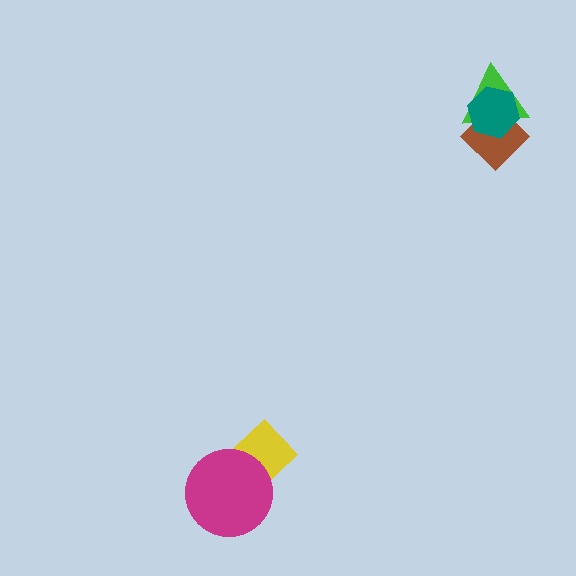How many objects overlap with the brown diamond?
2 objects overlap with the brown diamond.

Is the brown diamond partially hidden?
Yes, it is partially covered by another shape.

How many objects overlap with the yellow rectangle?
1 object overlaps with the yellow rectangle.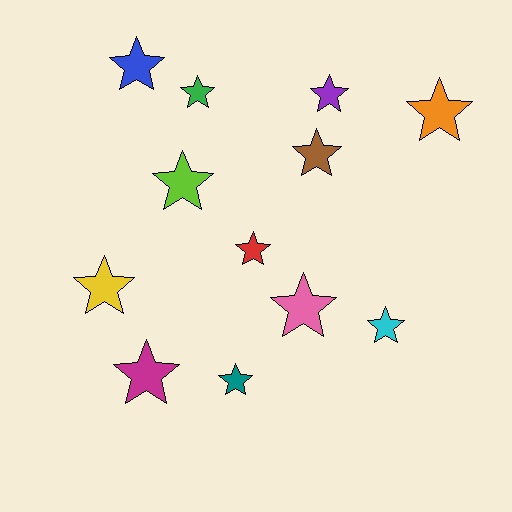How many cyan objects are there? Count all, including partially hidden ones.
There is 1 cyan object.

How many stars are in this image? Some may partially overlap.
There are 12 stars.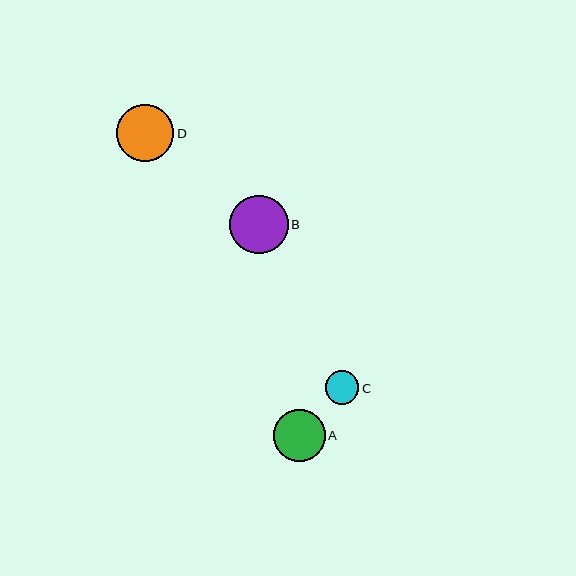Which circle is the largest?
Circle B is the largest with a size of approximately 58 pixels.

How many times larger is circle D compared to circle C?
Circle D is approximately 1.7 times the size of circle C.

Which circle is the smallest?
Circle C is the smallest with a size of approximately 34 pixels.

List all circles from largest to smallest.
From largest to smallest: B, D, A, C.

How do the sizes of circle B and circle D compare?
Circle B and circle D are approximately the same size.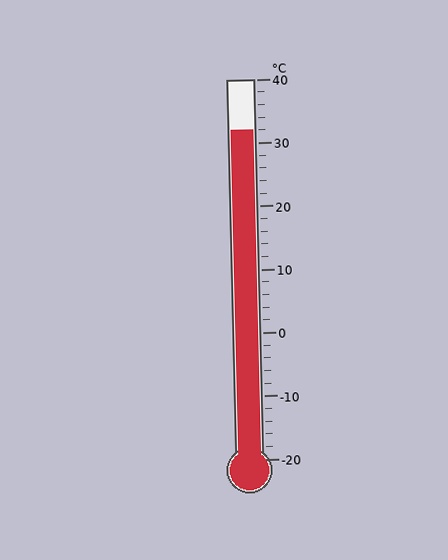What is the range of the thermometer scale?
The thermometer scale ranges from -20°C to 40°C.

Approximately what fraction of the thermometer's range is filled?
The thermometer is filled to approximately 85% of its range.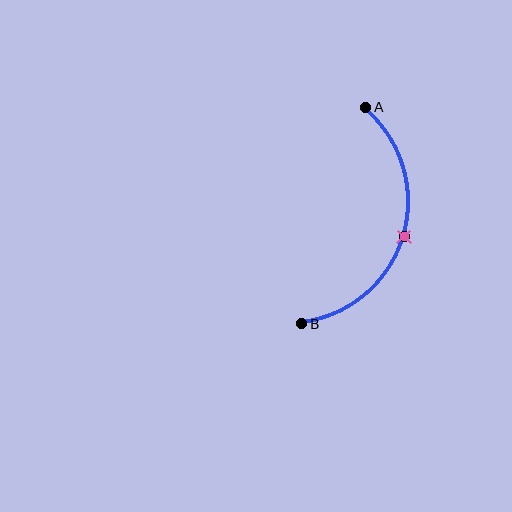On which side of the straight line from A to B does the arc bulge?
The arc bulges to the right of the straight line connecting A and B.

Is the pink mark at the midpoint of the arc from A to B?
Yes. The pink mark lies on the arc at equal arc-length from both A and B — it is the arc midpoint.